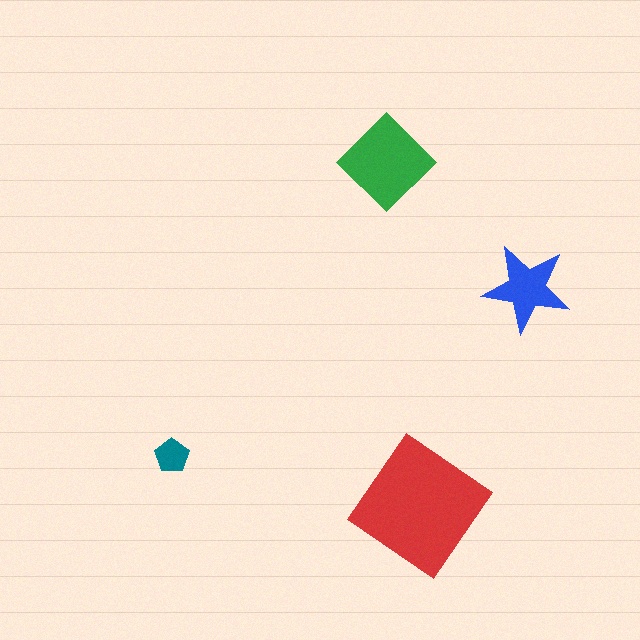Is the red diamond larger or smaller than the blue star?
Larger.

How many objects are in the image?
There are 4 objects in the image.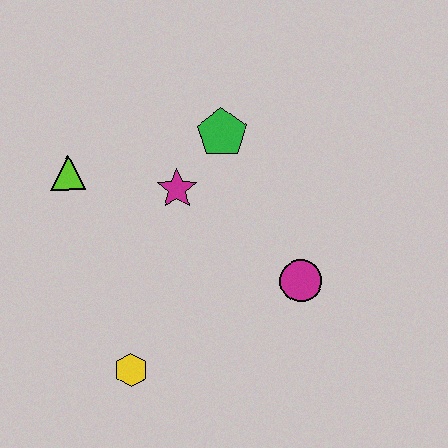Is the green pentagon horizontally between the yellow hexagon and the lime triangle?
No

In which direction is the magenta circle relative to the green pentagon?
The magenta circle is below the green pentagon.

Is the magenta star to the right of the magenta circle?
No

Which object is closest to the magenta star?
The green pentagon is closest to the magenta star.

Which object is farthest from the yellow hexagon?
The green pentagon is farthest from the yellow hexagon.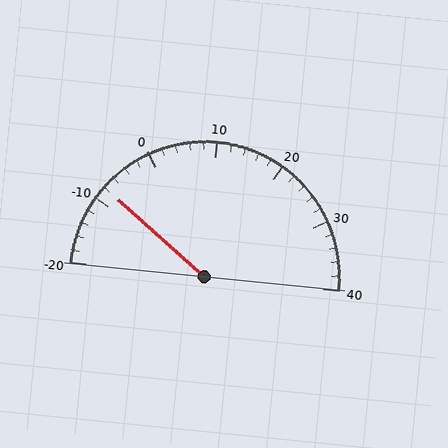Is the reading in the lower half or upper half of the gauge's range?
The reading is in the lower half of the range (-20 to 40).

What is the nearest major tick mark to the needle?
The nearest major tick mark is -10.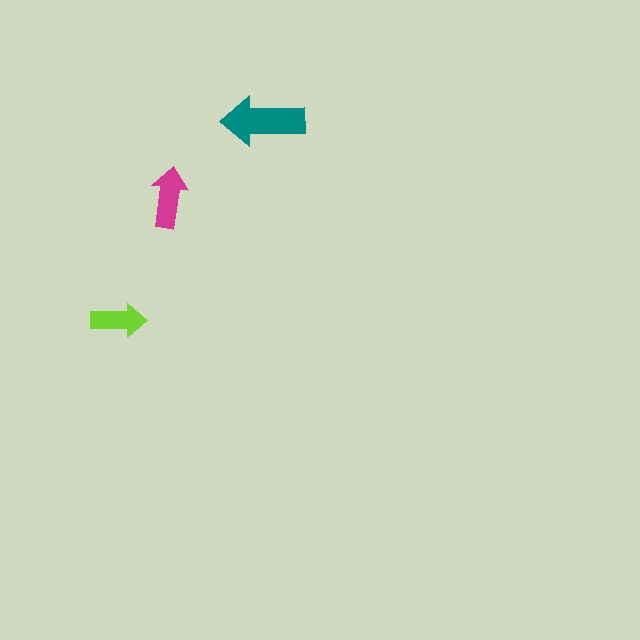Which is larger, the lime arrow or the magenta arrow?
The magenta one.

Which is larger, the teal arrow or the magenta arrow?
The teal one.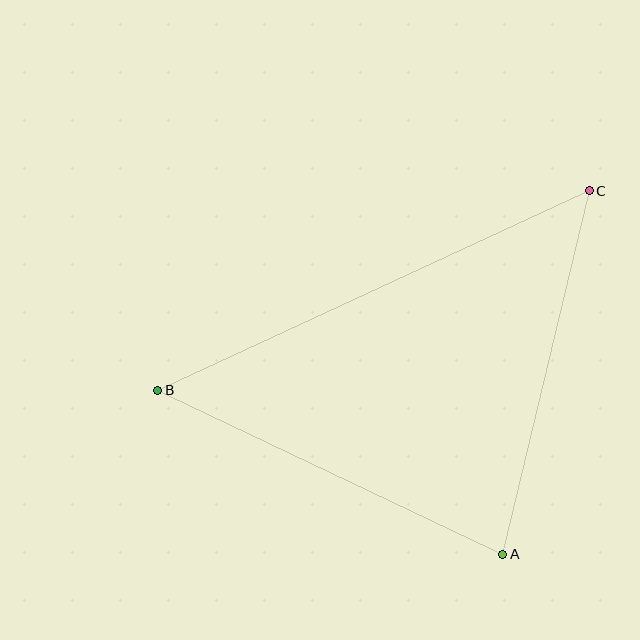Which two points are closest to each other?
Points A and C are closest to each other.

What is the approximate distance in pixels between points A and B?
The distance between A and B is approximately 382 pixels.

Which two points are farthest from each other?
Points B and C are farthest from each other.